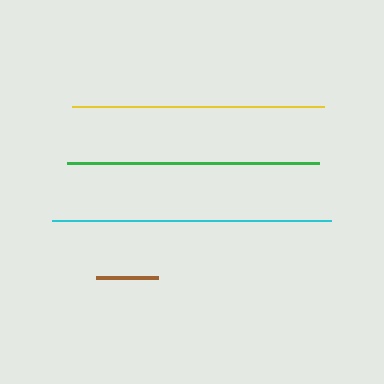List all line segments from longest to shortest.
From longest to shortest: cyan, yellow, green, brown.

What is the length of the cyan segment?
The cyan segment is approximately 279 pixels long.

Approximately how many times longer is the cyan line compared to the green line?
The cyan line is approximately 1.1 times the length of the green line.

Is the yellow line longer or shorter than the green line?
The yellow line is longer than the green line.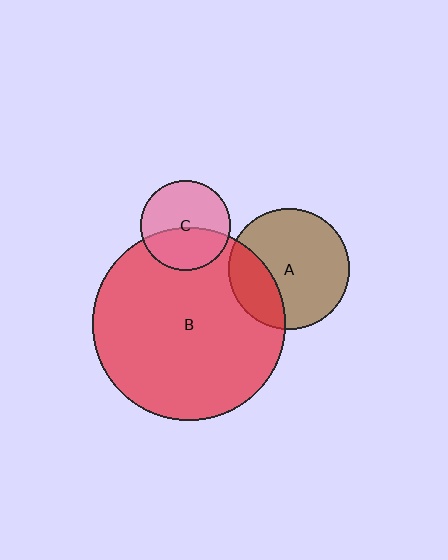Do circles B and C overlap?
Yes.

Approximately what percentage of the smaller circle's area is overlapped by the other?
Approximately 40%.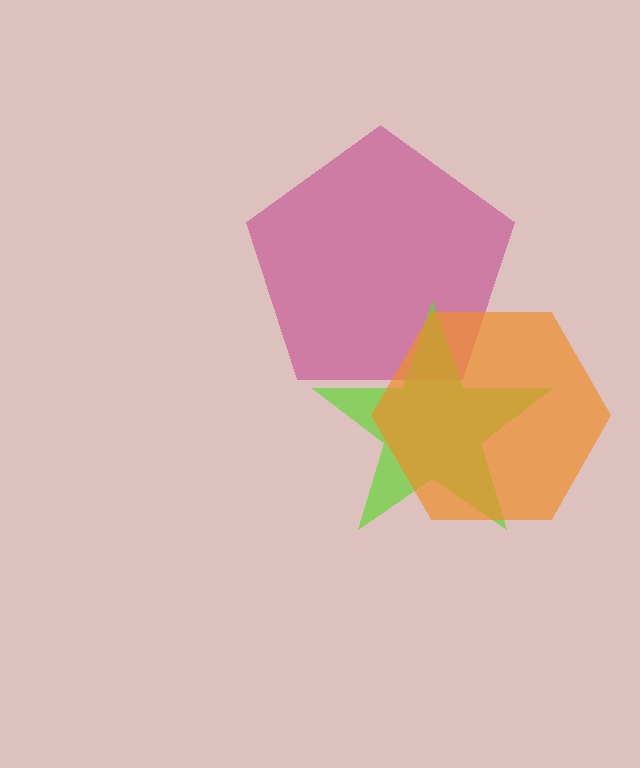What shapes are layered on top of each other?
The layered shapes are: a magenta pentagon, a lime star, an orange hexagon.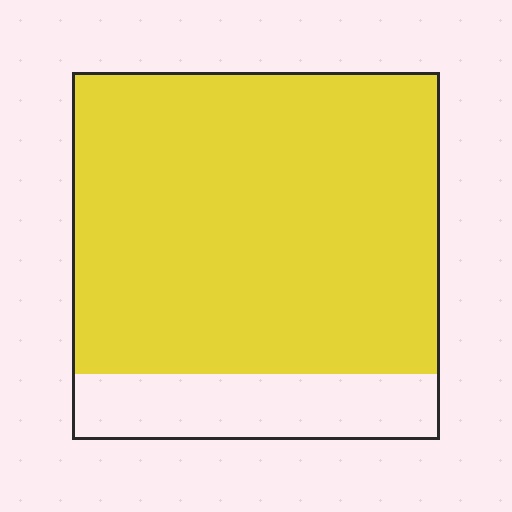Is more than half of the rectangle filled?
Yes.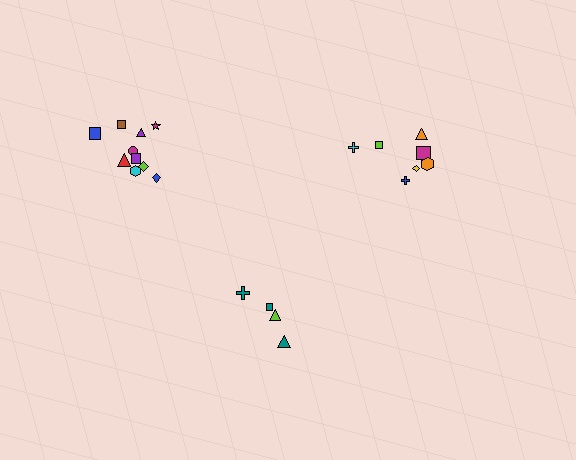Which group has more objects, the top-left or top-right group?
The top-left group.